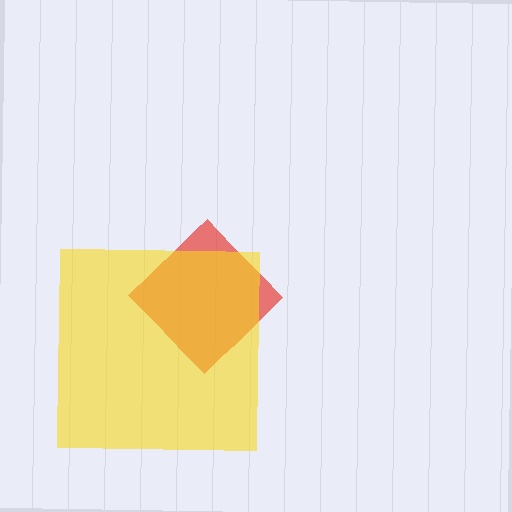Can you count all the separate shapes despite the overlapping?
Yes, there are 2 separate shapes.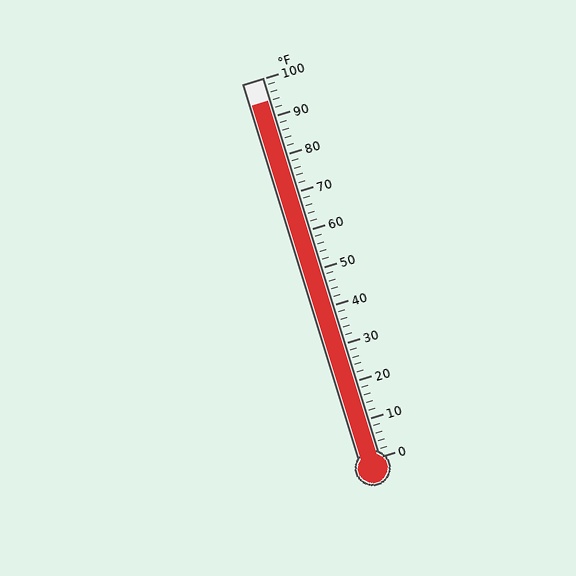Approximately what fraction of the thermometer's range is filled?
The thermometer is filled to approximately 95% of its range.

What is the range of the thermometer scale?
The thermometer scale ranges from 0°F to 100°F.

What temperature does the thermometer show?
The thermometer shows approximately 94°F.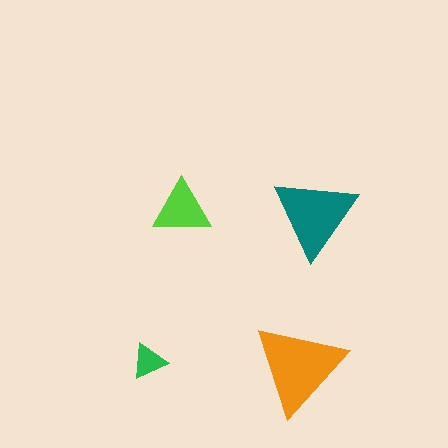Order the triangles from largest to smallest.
the orange one, the teal one, the lime one, the green one.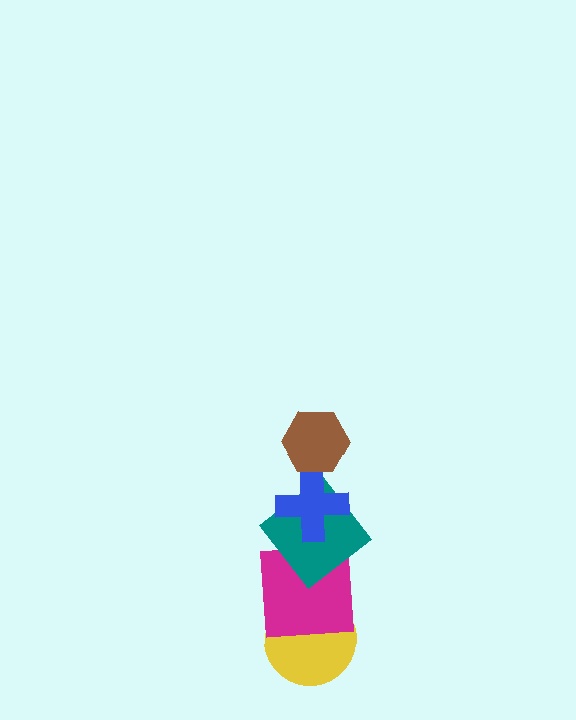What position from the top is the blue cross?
The blue cross is 2nd from the top.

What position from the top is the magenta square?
The magenta square is 4th from the top.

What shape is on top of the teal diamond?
The blue cross is on top of the teal diamond.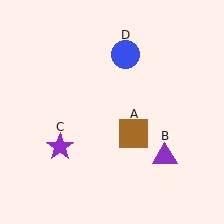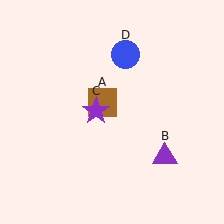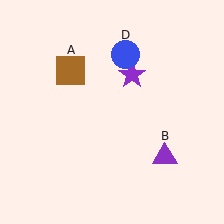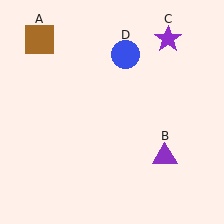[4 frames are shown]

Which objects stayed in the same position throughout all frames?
Purple triangle (object B) and blue circle (object D) remained stationary.